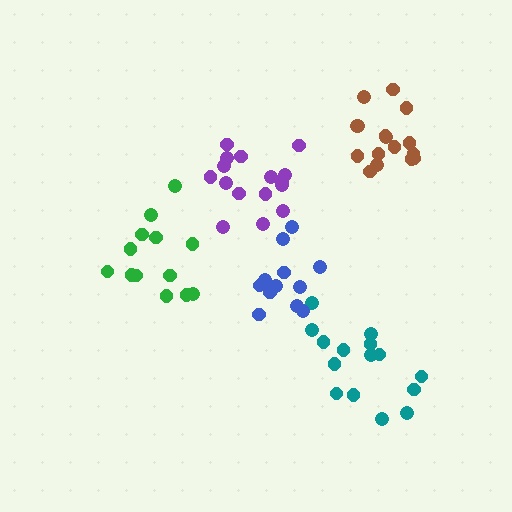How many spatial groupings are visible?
There are 5 spatial groupings.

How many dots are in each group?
Group 1: 15 dots, Group 2: 16 dots, Group 3: 12 dots, Group 4: 13 dots, Group 5: 16 dots (72 total).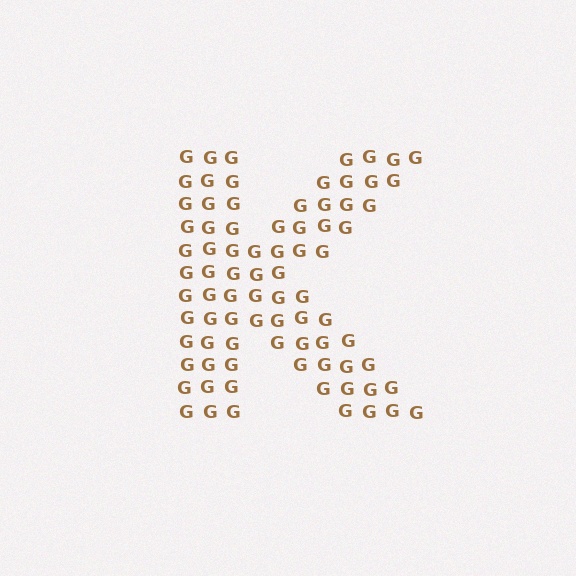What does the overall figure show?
The overall figure shows the letter K.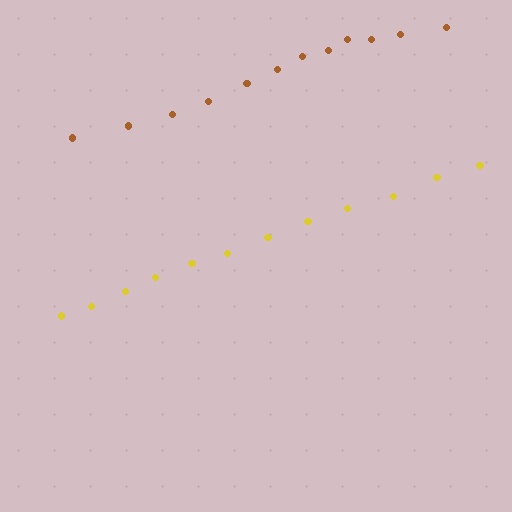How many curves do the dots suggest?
There are 2 distinct paths.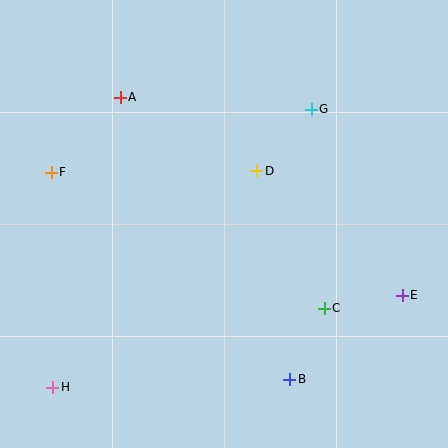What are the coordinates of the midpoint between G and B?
The midpoint between G and B is at (301, 244).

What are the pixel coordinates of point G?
Point G is at (311, 109).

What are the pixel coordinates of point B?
Point B is at (290, 379).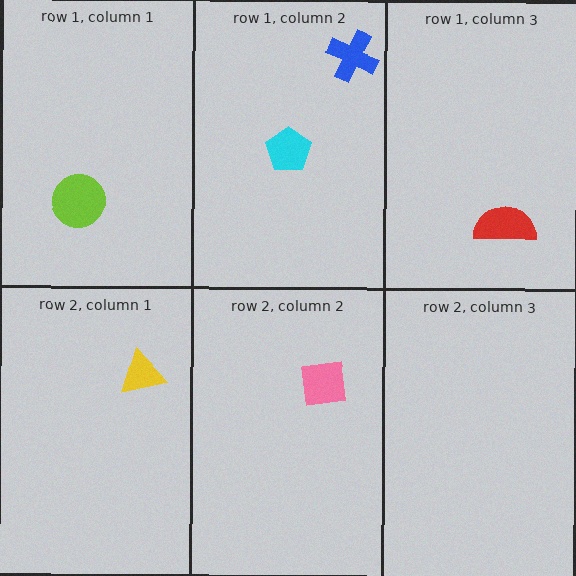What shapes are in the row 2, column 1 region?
The yellow triangle.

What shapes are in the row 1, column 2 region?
The cyan pentagon, the blue cross.